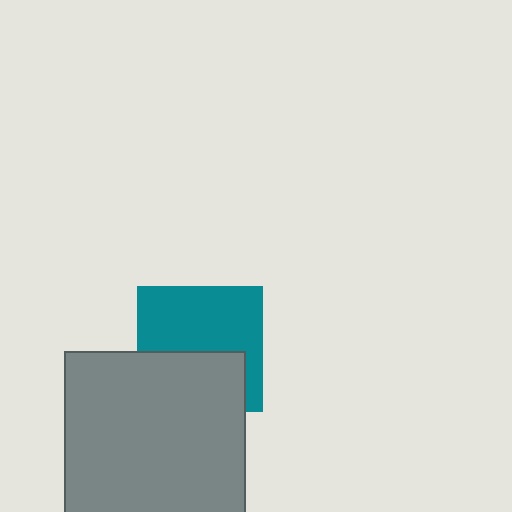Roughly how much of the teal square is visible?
About half of it is visible (roughly 59%).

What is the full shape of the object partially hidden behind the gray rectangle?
The partially hidden object is a teal square.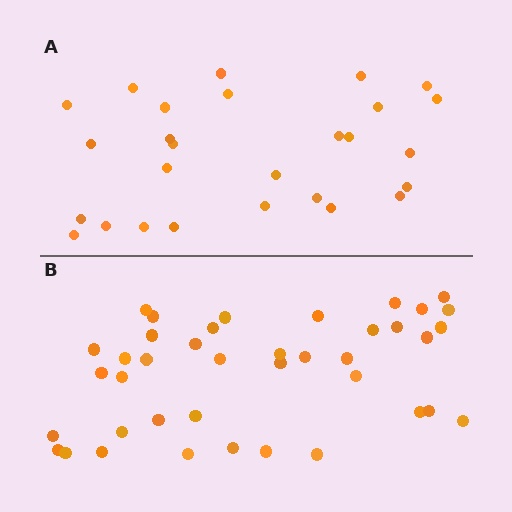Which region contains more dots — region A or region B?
Region B (the bottom region) has more dots.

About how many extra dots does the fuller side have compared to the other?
Region B has approximately 15 more dots than region A.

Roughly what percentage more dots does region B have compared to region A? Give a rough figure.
About 50% more.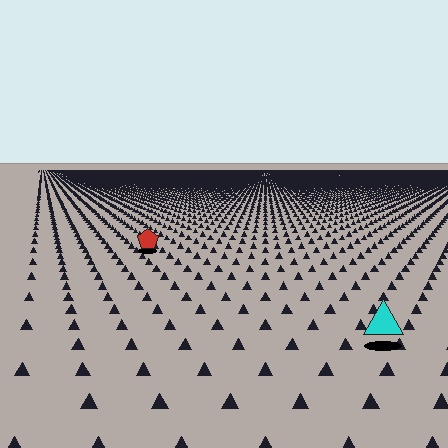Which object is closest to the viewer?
The cyan triangle is closest. The texture marks near it are larger and more spread out.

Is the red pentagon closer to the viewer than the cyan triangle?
No. The cyan triangle is closer — you can tell from the texture gradient: the ground texture is coarser near it.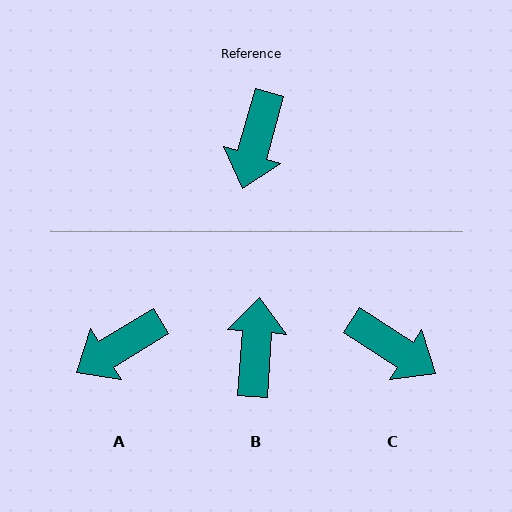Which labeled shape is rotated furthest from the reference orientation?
B, about 168 degrees away.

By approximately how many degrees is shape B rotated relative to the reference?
Approximately 168 degrees clockwise.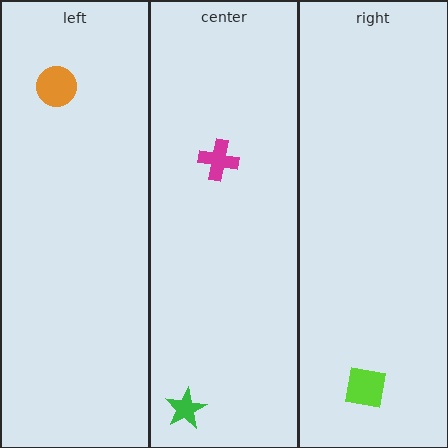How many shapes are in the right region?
1.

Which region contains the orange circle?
The left region.